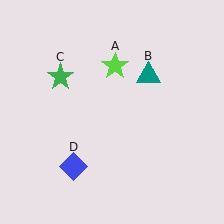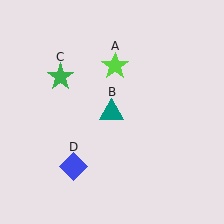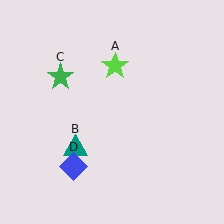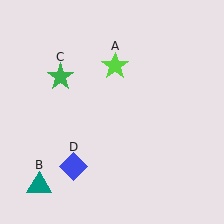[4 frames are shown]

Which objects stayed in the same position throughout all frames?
Lime star (object A) and green star (object C) and blue diamond (object D) remained stationary.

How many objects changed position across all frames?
1 object changed position: teal triangle (object B).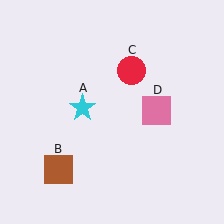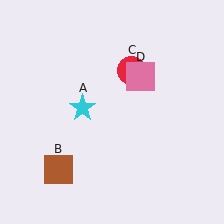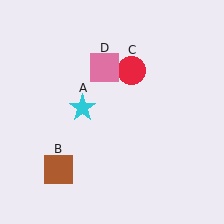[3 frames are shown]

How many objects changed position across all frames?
1 object changed position: pink square (object D).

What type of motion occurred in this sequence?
The pink square (object D) rotated counterclockwise around the center of the scene.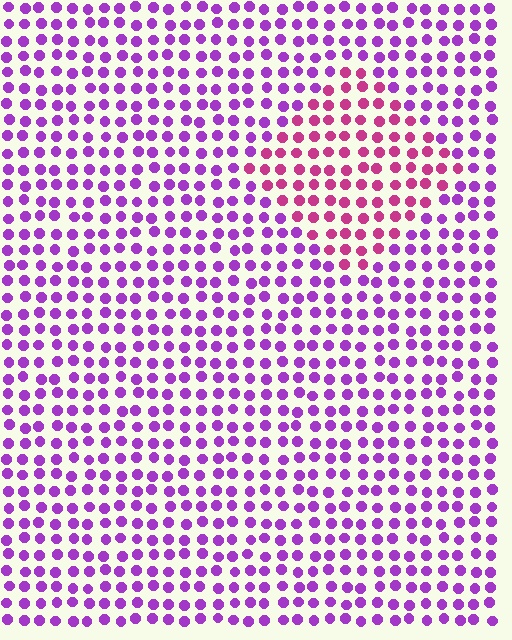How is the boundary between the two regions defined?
The boundary is defined purely by a slight shift in hue (about 40 degrees). Spacing, size, and orientation are identical on both sides.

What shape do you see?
I see a diamond.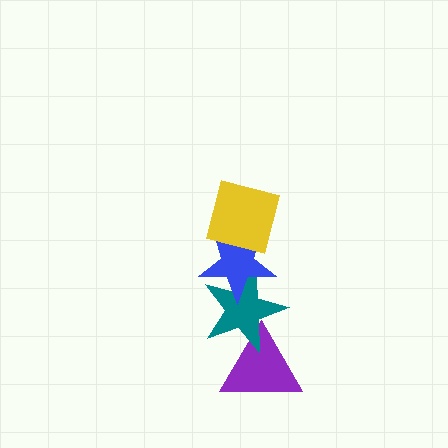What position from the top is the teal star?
The teal star is 3rd from the top.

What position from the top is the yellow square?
The yellow square is 1st from the top.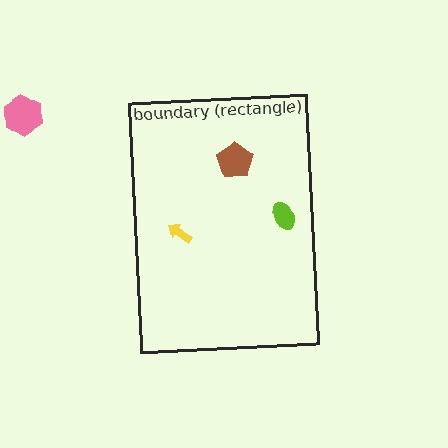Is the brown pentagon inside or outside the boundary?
Inside.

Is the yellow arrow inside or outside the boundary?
Inside.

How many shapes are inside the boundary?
3 inside, 1 outside.